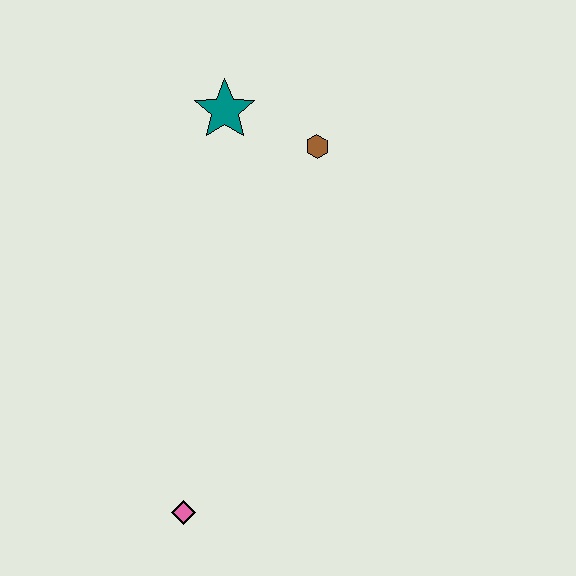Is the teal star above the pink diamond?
Yes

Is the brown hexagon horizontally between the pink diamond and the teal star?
No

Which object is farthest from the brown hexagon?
The pink diamond is farthest from the brown hexagon.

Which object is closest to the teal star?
The brown hexagon is closest to the teal star.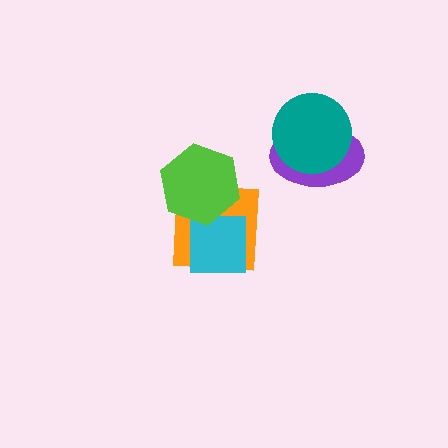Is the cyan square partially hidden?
Yes, it is partially covered by another shape.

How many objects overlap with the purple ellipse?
1 object overlaps with the purple ellipse.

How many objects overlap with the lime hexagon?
2 objects overlap with the lime hexagon.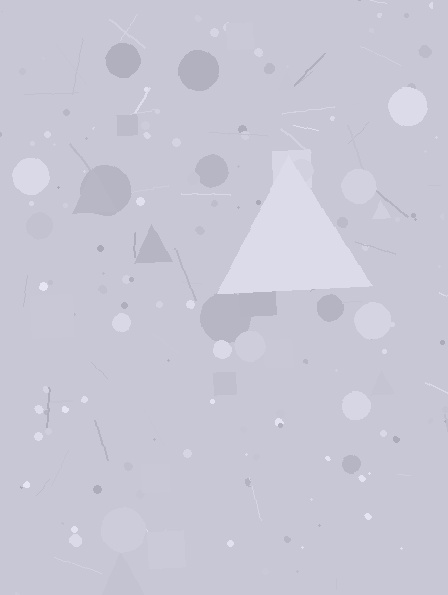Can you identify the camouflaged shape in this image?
The camouflaged shape is a triangle.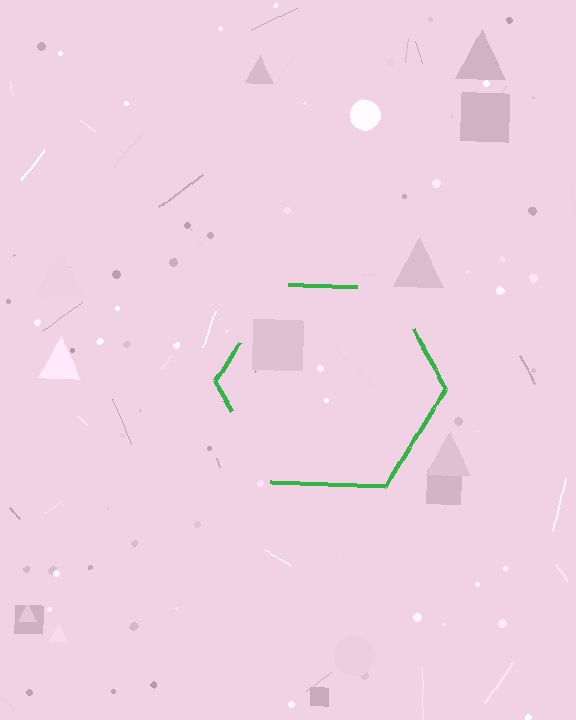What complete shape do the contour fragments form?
The contour fragments form a hexagon.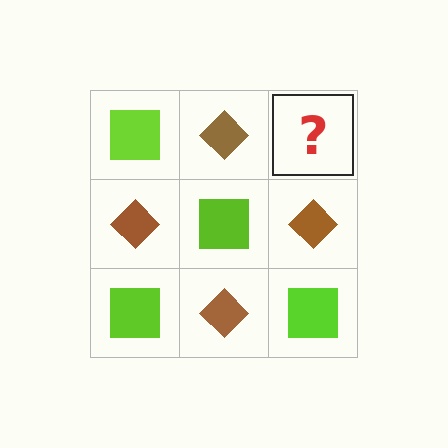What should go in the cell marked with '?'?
The missing cell should contain a lime square.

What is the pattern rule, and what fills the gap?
The rule is that it alternates lime square and brown diamond in a checkerboard pattern. The gap should be filled with a lime square.